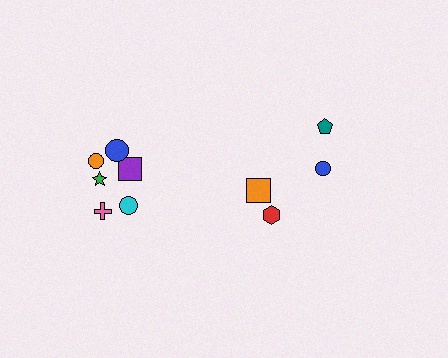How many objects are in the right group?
There are 4 objects.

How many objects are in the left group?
There are 6 objects.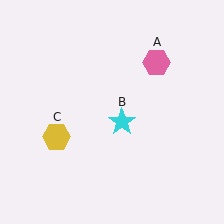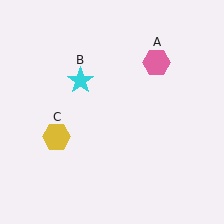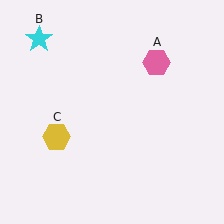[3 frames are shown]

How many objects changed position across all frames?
1 object changed position: cyan star (object B).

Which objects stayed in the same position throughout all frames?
Pink hexagon (object A) and yellow hexagon (object C) remained stationary.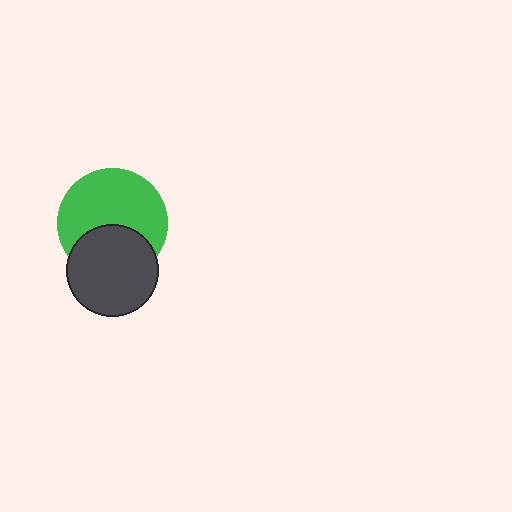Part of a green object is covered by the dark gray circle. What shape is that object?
It is a circle.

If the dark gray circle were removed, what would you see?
You would see the complete green circle.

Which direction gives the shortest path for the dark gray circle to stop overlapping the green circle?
Moving down gives the shortest separation.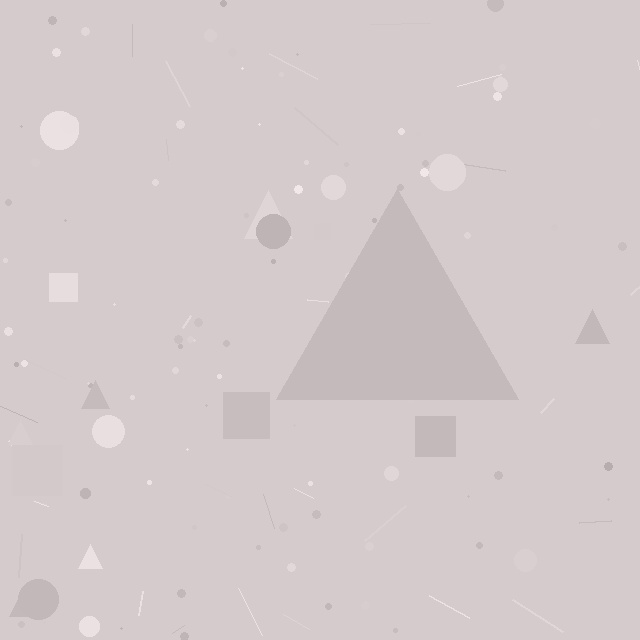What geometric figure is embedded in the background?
A triangle is embedded in the background.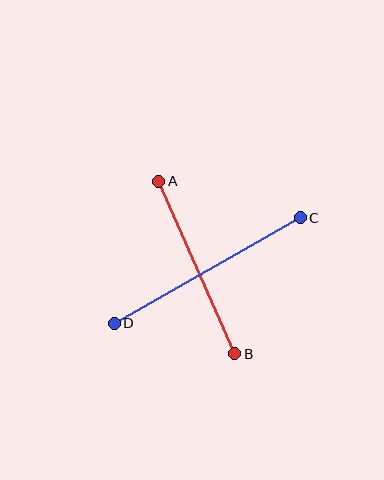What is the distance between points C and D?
The distance is approximately 214 pixels.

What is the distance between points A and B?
The distance is approximately 188 pixels.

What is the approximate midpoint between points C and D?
The midpoint is at approximately (207, 271) pixels.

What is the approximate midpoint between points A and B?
The midpoint is at approximately (197, 267) pixels.